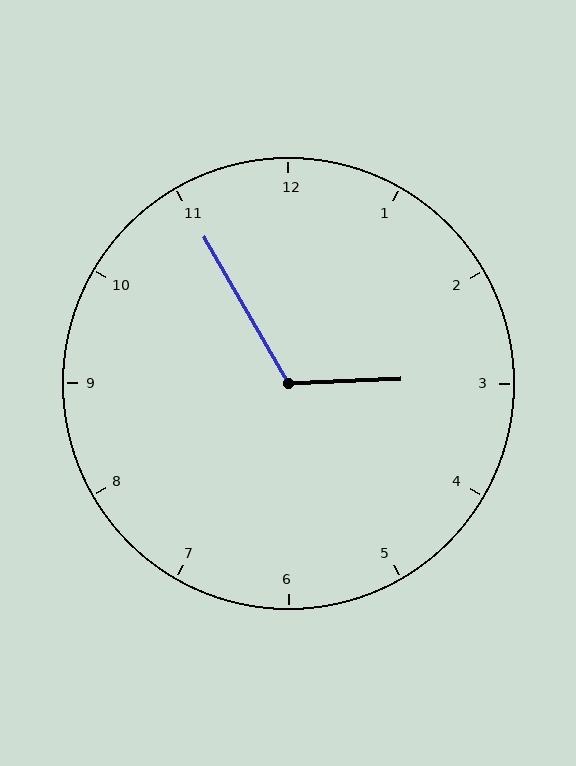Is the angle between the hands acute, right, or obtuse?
It is obtuse.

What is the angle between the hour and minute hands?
Approximately 118 degrees.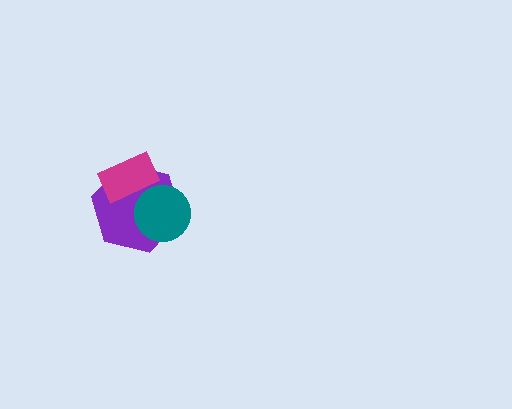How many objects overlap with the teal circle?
2 objects overlap with the teal circle.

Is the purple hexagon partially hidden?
Yes, it is partially covered by another shape.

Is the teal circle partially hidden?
Yes, it is partially covered by another shape.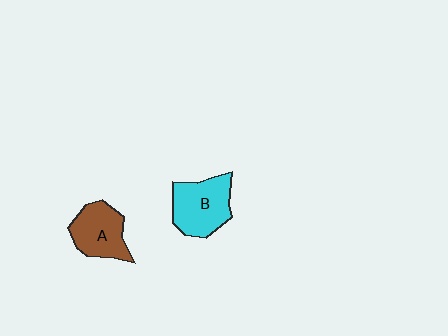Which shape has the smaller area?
Shape A (brown).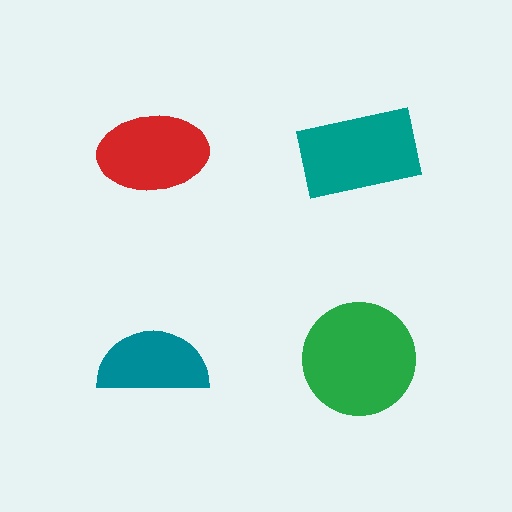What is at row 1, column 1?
A red ellipse.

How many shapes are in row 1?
2 shapes.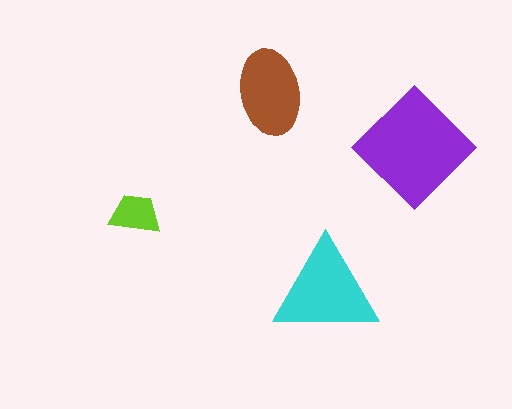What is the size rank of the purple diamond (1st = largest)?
1st.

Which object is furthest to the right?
The purple diamond is rightmost.